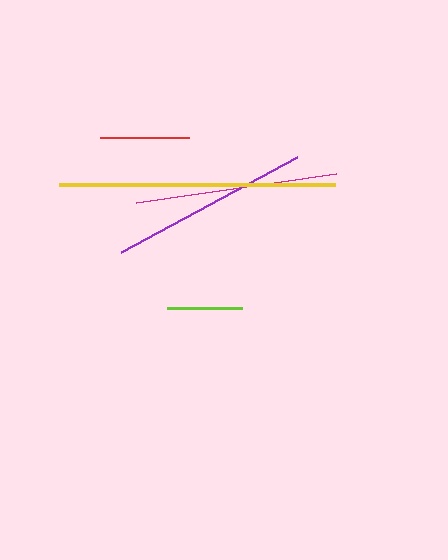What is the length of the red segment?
The red segment is approximately 89 pixels long.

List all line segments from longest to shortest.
From longest to shortest: yellow, magenta, purple, red, lime.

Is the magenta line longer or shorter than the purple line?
The magenta line is longer than the purple line.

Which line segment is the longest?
The yellow line is the longest at approximately 276 pixels.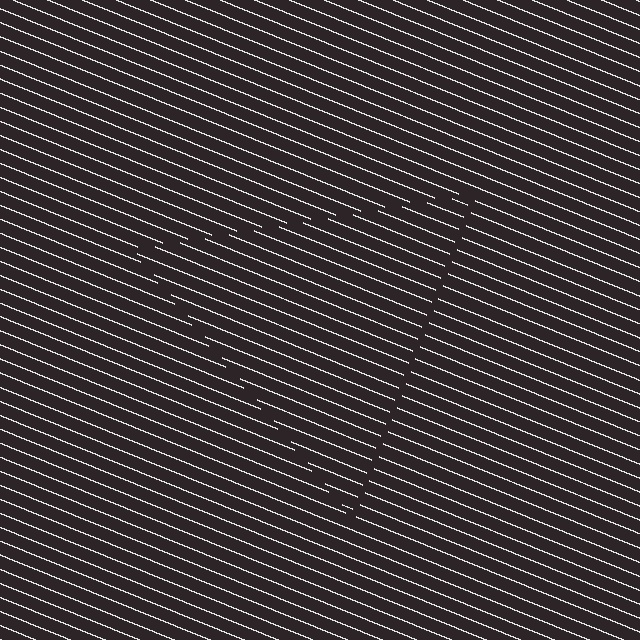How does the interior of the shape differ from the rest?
The interior of the shape contains the same grating, shifted by half a period — the contour is defined by the phase discontinuity where line-ends from the inner and outer gratings abut.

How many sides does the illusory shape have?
3 sides — the line-ends trace a triangle.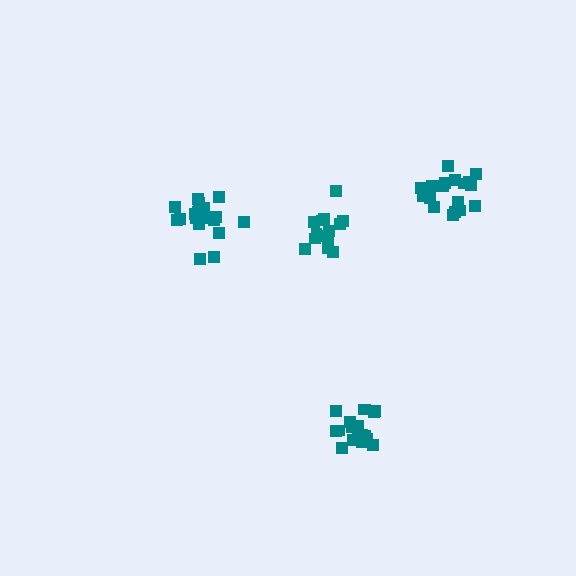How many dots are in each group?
Group 1: 19 dots, Group 2: 19 dots, Group 3: 18 dots, Group 4: 14 dots (70 total).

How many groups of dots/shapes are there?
There are 4 groups.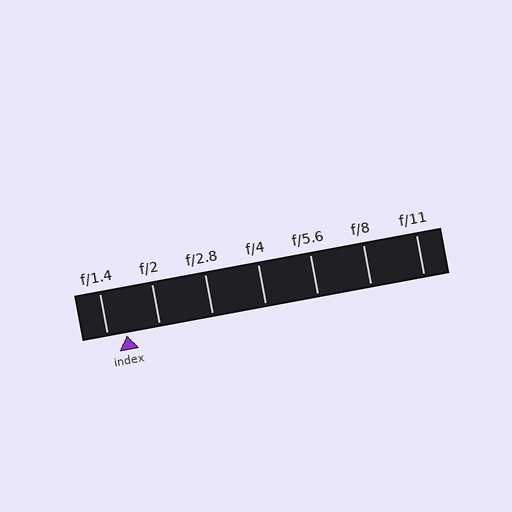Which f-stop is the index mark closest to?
The index mark is closest to f/1.4.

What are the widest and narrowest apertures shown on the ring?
The widest aperture shown is f/1.4 and the narrowest is f/11.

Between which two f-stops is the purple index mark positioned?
The index mark is between f/1.4 and f/2.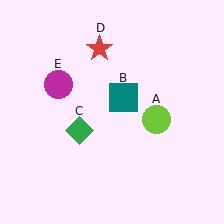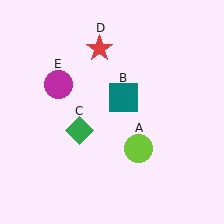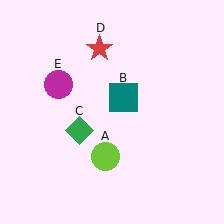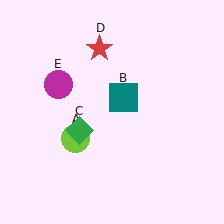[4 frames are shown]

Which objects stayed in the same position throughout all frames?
Teal square (object B) and green diamond (object C) and red star (object D) and magenta circle (object E) remained stationary.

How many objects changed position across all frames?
1 object changed position: lime circle (object A).